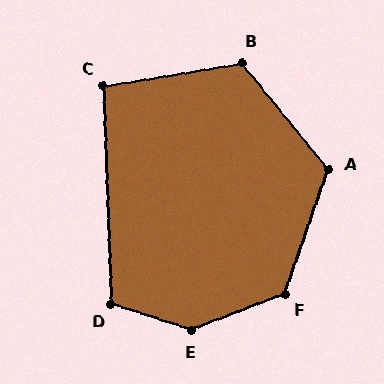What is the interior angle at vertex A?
Approximately 122 degrees (obtuse).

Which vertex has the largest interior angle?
E, at approximately 141 degrees.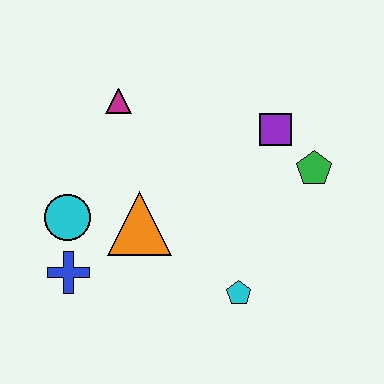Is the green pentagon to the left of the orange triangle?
No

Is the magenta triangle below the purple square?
No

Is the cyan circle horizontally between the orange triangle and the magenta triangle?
No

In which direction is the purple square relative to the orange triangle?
The purple square is to the right of the orange triangle.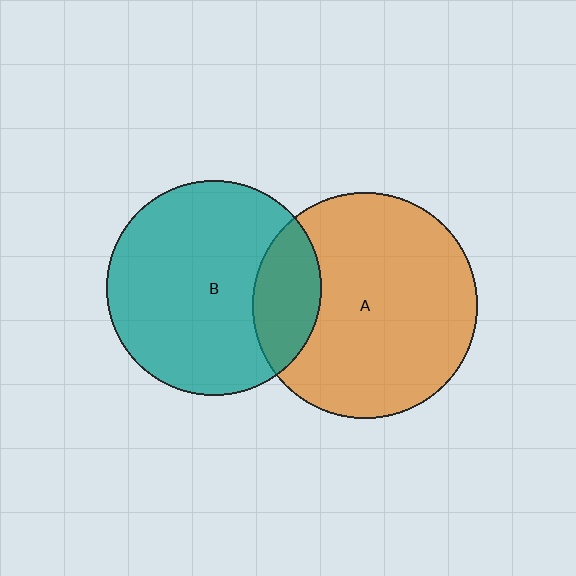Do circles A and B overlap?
Yes.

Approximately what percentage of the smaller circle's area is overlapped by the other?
Approximately 20%.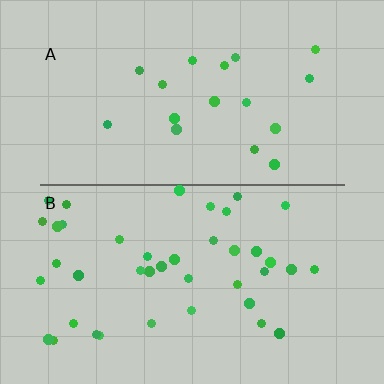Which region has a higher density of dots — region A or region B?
B (the bottom).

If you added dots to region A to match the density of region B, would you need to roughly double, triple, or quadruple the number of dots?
Approximately double.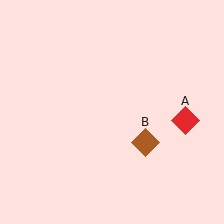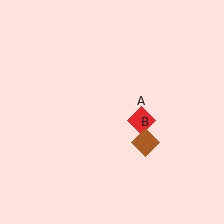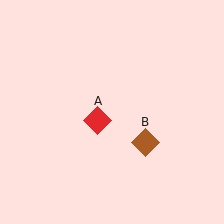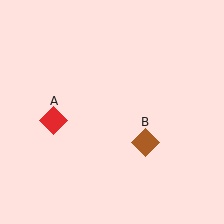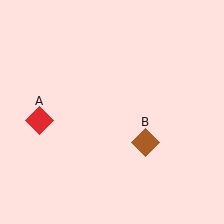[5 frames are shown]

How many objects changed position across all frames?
1 object changed position: red diamond (object A).